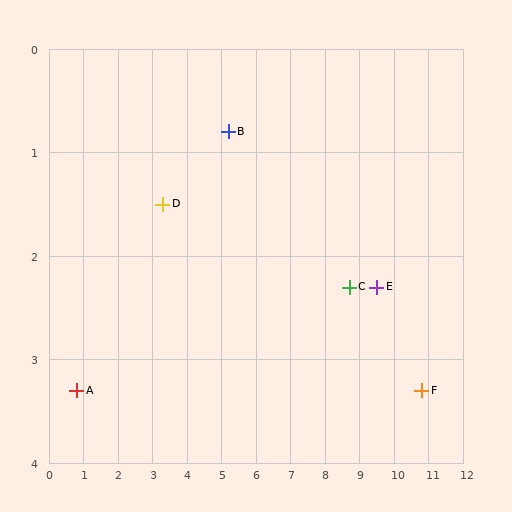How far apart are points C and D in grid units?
Points C and D are about 5.5 grid units apart.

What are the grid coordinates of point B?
Point B is at approximately (5.2, 0.8).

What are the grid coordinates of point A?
Point A is at approximately (0.8, 3.3).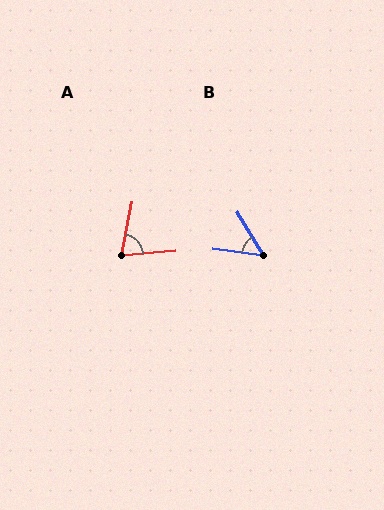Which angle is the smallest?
B, at approximately 52 degrees.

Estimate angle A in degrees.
Approximately 73 degrees.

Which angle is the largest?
A, at approximately 73 degrees.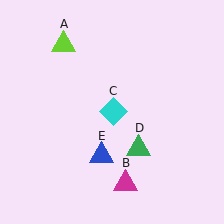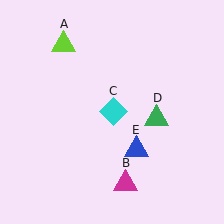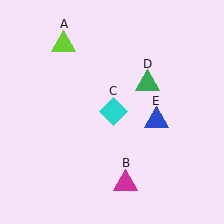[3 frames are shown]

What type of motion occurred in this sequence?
The green triangle (object D), blue triangle (object E) rotated counterclockwise around the center of the scene.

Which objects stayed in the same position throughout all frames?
Lime triangle (object A) and magenta triangle (object B) and cyan diamond (object C) remained stationary.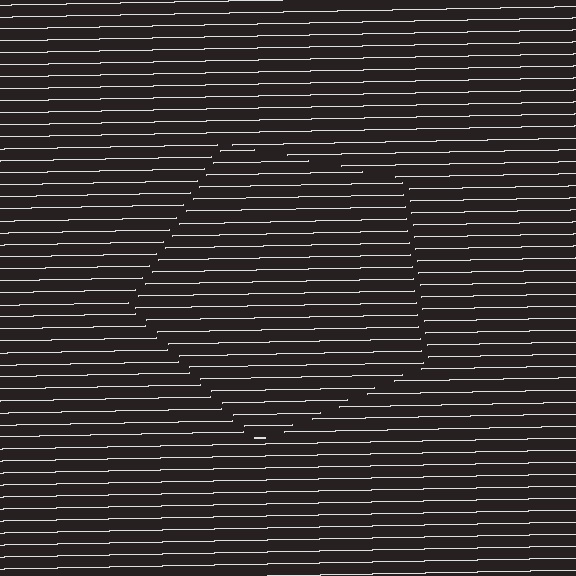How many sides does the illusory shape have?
5 sides — the line-ends trace a pentagon.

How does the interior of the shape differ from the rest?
The interior of the shape contains the same grating, shifted by half a period — the contour is defined by the phase discontinuity where line-ends from the inner and outer gratings abut.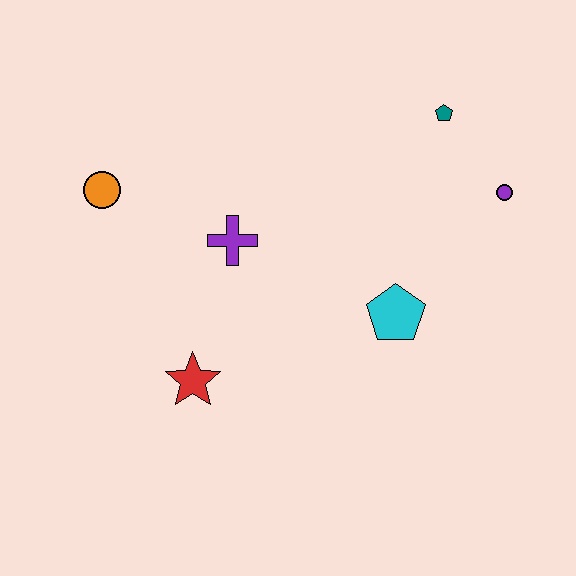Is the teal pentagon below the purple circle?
No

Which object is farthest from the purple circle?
The orange circle is farthest from the purple circle.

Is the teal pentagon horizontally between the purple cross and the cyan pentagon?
No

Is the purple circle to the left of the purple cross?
No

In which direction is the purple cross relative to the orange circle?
The purple cross is to the right of the orange circle.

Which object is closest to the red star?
The purple cross is closest to the red star.